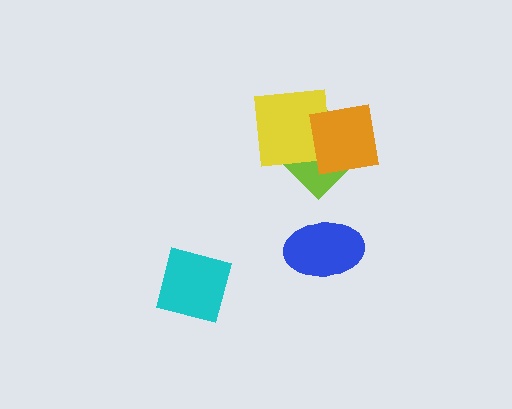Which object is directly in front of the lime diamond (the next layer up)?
The yellow square is directly in front of the lime diamond.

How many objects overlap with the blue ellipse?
0 objects overlap with the blue ellipse.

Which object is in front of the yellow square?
The orange square is in front of the yellow square.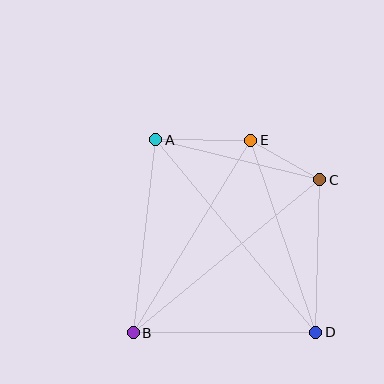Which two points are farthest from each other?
Points A and D are farthest from each other.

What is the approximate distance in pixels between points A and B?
The distance between A and B is approximately 194 pixels.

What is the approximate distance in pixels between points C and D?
The distance between C and D is approximately 152 pixels.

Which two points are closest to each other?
Points C and E are closest to each other.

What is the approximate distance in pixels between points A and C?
The distance between A and C is approximately 169 pixels.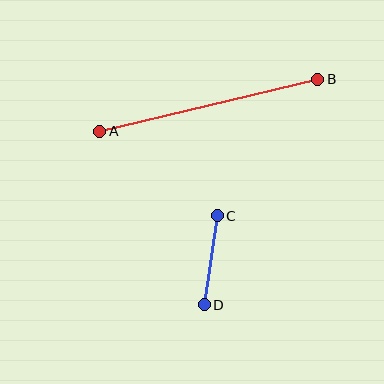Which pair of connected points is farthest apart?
Points A and B are farthest apart.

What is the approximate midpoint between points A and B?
The midpoint is at approximately (209, 105) pixels.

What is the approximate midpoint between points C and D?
The midpoint is at approximately (211, 260) pixels.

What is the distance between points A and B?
The distance is approximately 224 pixels.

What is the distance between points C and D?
The distance is approximately 90 pixels.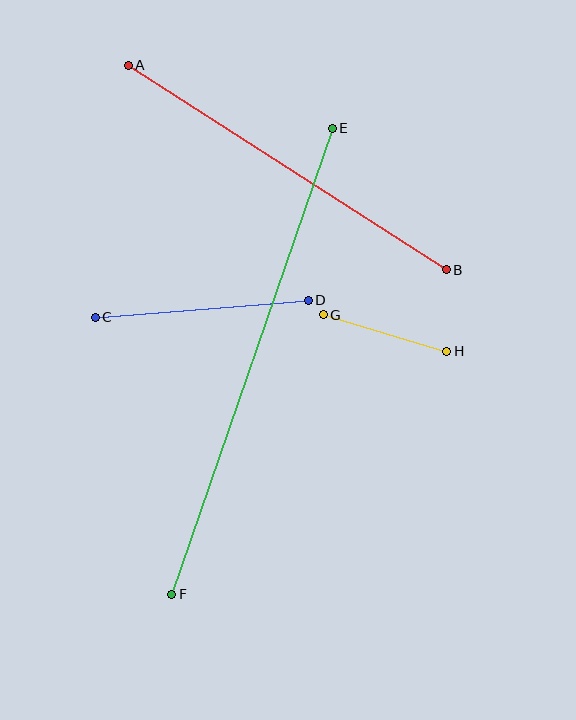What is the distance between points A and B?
The distance is approximately 378 pixels.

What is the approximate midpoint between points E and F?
The midpoint is at approximately (252, 361) pixels.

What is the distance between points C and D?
The distance is approximately 214 pixels.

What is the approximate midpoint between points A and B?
The midpoint is at approximately (287, 168) pixels.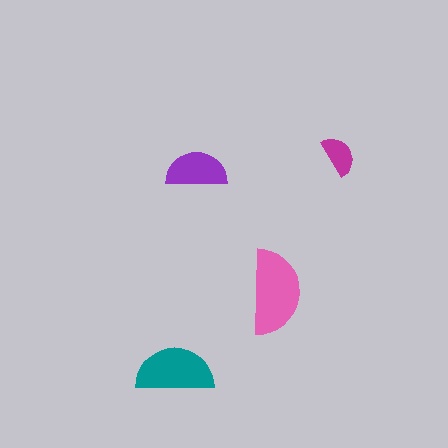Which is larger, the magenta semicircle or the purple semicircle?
The purple one.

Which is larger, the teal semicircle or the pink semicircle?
The pink one.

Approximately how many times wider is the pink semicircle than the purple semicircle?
About 1.5 times wider.